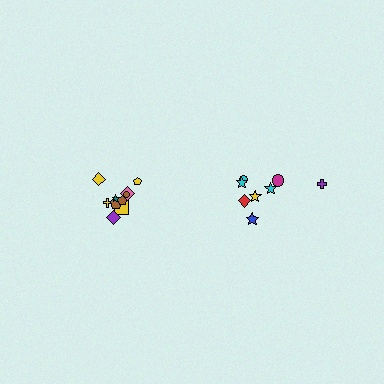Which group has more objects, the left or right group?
The left group.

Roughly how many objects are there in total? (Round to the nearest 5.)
Roughly 20 objects in total.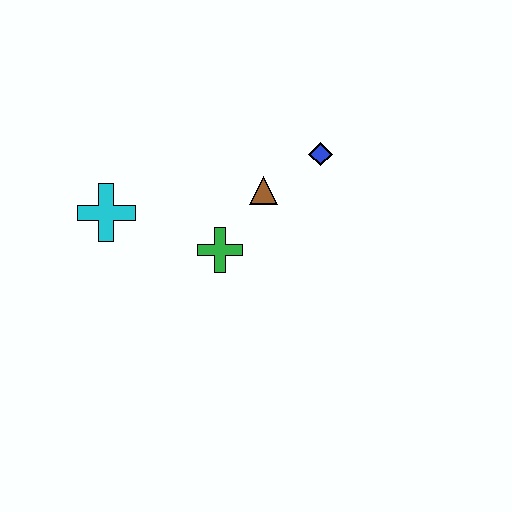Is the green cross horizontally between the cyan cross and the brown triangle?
Yes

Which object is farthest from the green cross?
The blue diamond is farthest from the green cross.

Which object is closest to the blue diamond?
The brown triangle is closest to the blue diamond.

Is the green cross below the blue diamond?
Yes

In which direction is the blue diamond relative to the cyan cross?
The blue diamond is to the right of the cyan cross.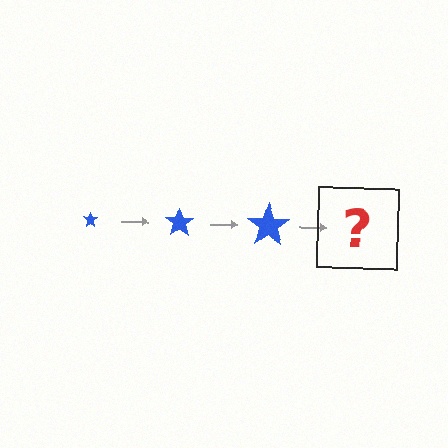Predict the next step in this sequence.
The next step is a blue star, larger than the previous one.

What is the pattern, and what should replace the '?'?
The pattern is that the star gets progressively larger each step. The '?' should be a blue star, larger than the previous one.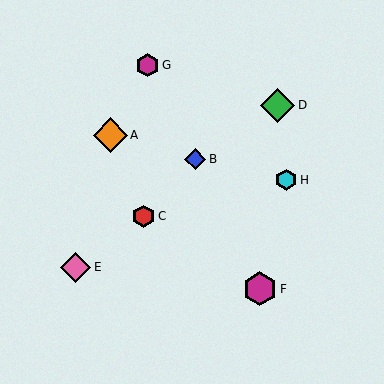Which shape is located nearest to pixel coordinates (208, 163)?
The blue diamond (labeled B) at (195, 159) is nearest to that location.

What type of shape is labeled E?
Shape E is a pink diamond.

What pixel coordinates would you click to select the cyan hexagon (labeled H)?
Click at (286, 180) to select the cyan hexagon H.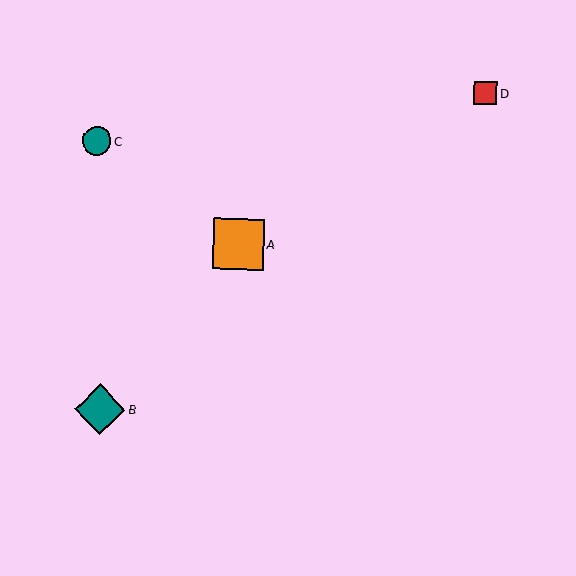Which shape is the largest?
The orange square (labeled A) is the largest.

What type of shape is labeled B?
Shape B is a teal diamond.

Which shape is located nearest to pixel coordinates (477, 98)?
The red square (labeled D) at (486, 93) is nearest to that location.